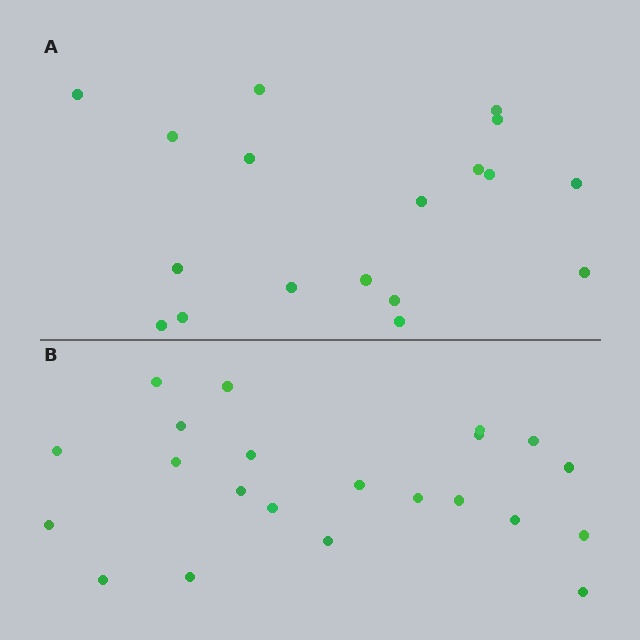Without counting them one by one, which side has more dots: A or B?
Region B (the bottom region) has more dots.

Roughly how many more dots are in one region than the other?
Region B has about 4 more dots than region A.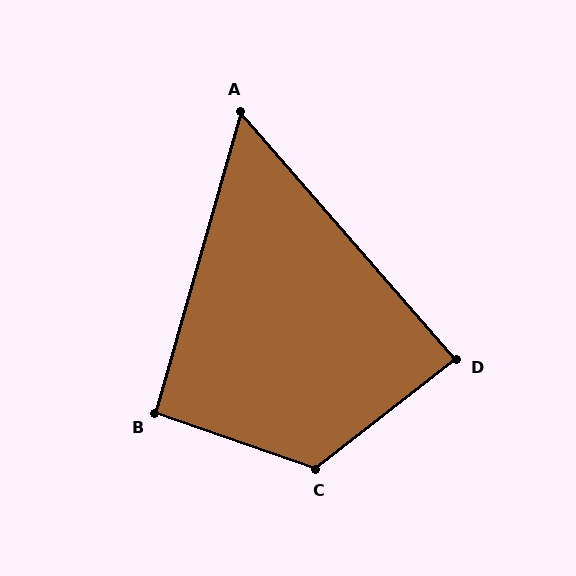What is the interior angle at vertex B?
Approximately 93 degrees (approximately right).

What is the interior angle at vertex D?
Approximately 87 degrees (approximately right).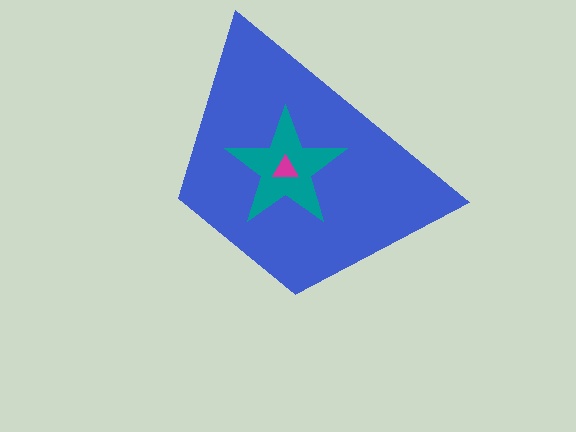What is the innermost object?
The magenta triangle.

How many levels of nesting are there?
3.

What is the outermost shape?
The blue trapezoid.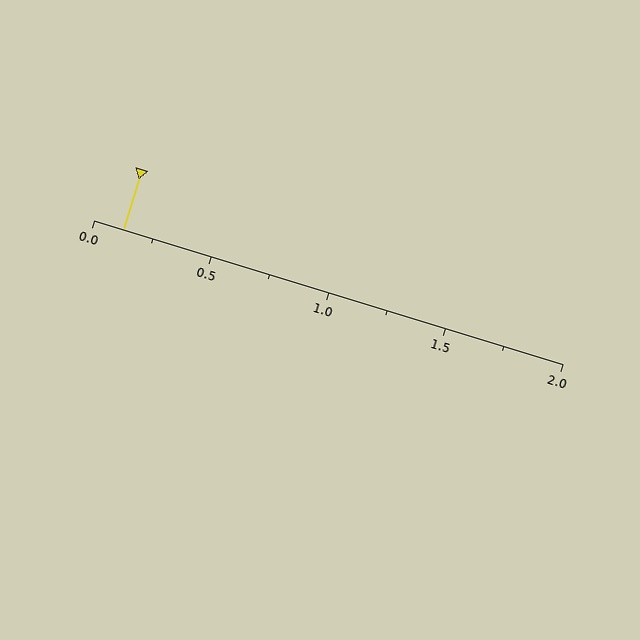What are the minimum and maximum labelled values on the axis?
The axis runs from 0.0 to 2.0.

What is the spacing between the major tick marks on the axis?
The major ticks are spaced 0.5 apart.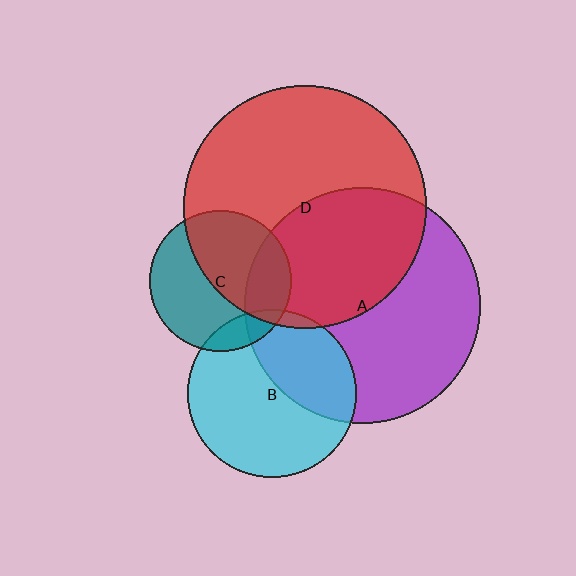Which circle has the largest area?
Circle D (red).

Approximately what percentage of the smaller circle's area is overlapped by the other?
Approximately 10%.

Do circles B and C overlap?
Yes.